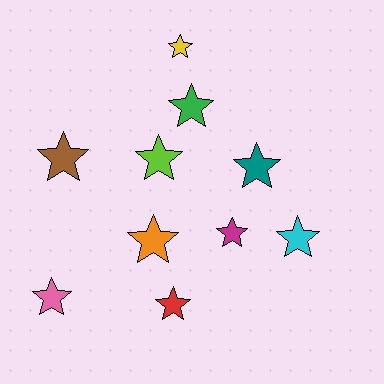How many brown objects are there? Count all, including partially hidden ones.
There is 1 brown object.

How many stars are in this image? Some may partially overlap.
There are 10 stars.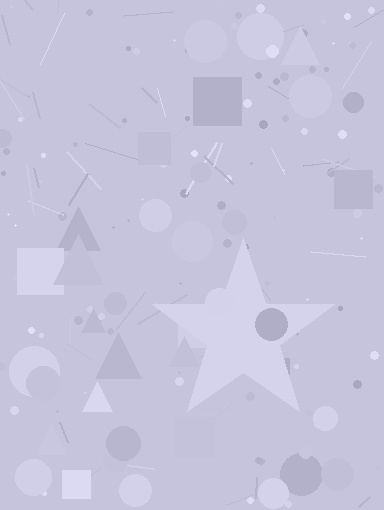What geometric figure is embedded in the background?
A star is embedded in the background.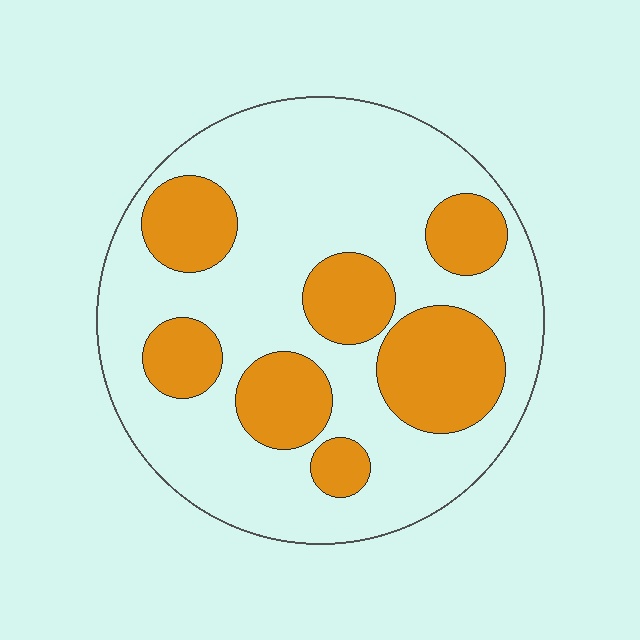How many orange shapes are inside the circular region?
7.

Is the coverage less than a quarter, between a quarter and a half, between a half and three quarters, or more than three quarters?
Between a quarter and a half.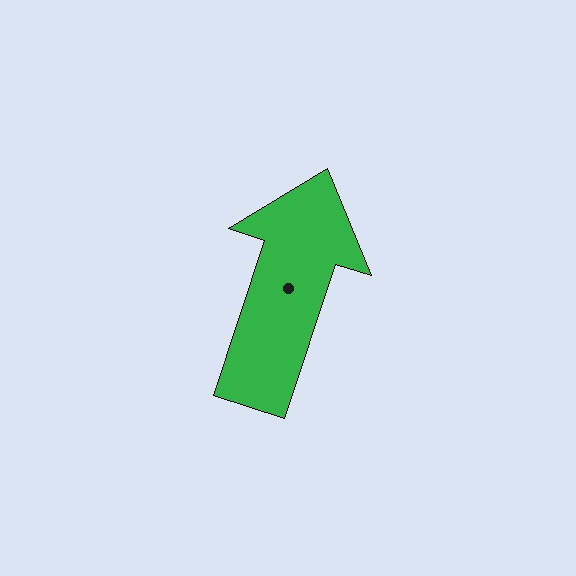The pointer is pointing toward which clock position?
Roughly 1 o'clock.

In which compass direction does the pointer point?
North.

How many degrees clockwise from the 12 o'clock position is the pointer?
Approximately 18 degrees.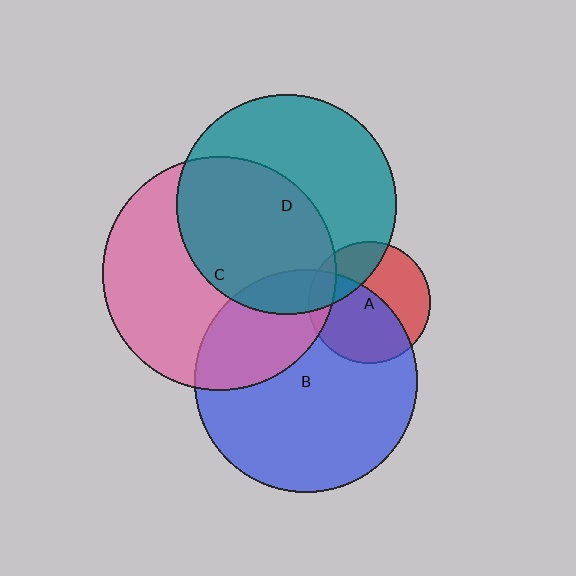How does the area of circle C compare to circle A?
Approximately 3.7 times.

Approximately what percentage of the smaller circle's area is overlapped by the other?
Approximately 25%.